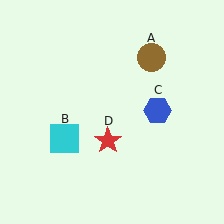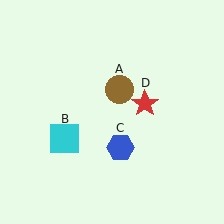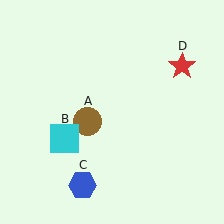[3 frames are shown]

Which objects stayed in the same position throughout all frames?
Cyan square (object B) remained stationary.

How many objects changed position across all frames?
3 objects changed position: brown circle (object A), blue hexagon (object C), red star (object D).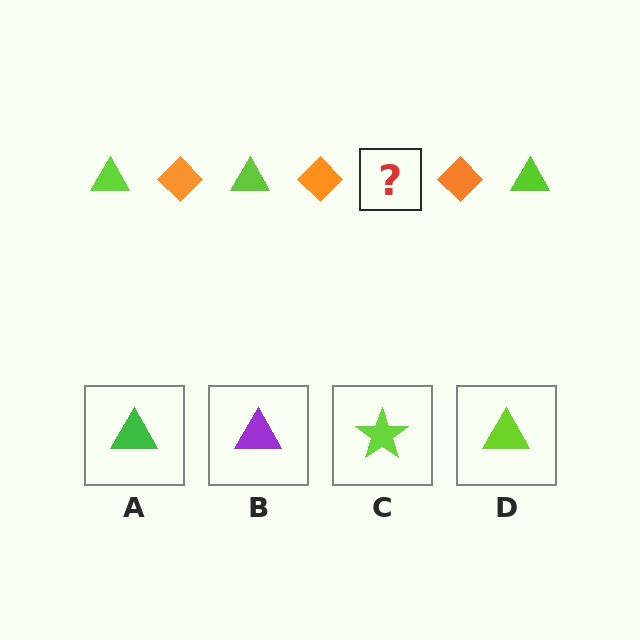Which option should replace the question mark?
Option D.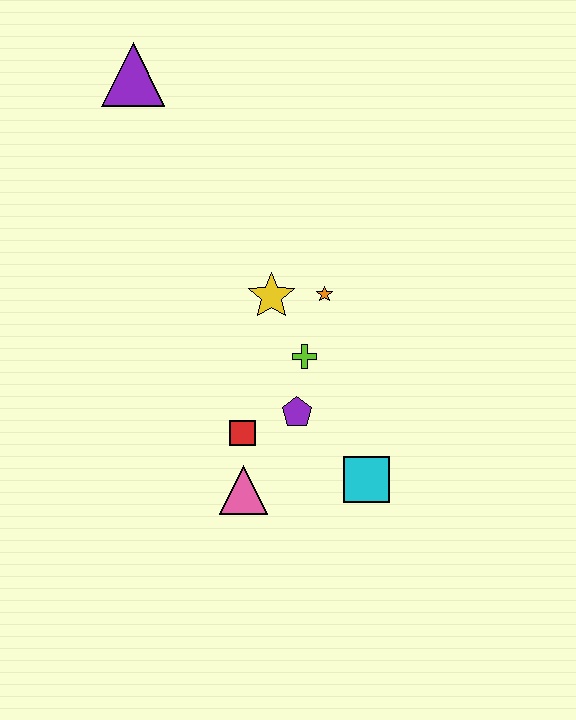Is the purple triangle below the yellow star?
No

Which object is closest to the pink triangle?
The red square is closest to the pink triangle.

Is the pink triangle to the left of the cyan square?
Yes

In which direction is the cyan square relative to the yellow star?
The cyan square is below the yellow star.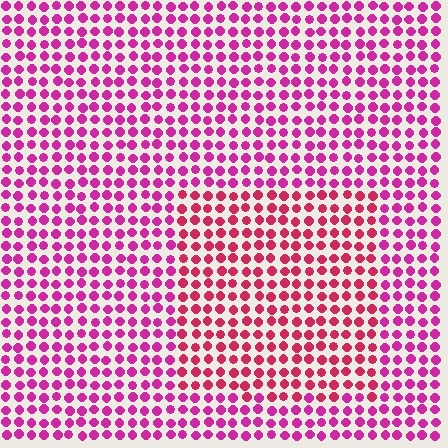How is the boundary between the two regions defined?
The boundary is defined purely by a slight shift in hue (about 25 degrees). Spacing, size, and orientation are identical on both sides.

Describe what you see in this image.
The image is filled with small magenta elements in a uniform arrangement. A rectangle-shaped region is visible where the elements are tinted to a slightly different hue, forming a subtle color boundary.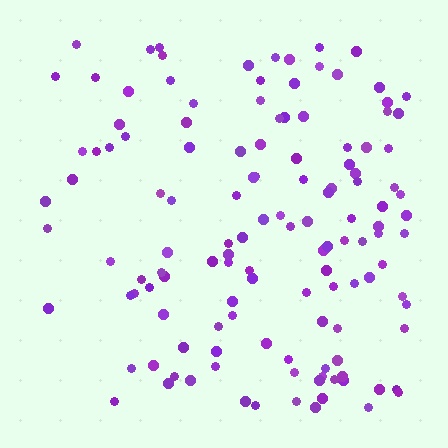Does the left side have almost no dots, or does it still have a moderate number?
Still a moderate number, just noticeably fewer than the right.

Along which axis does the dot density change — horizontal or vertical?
Horizontal.